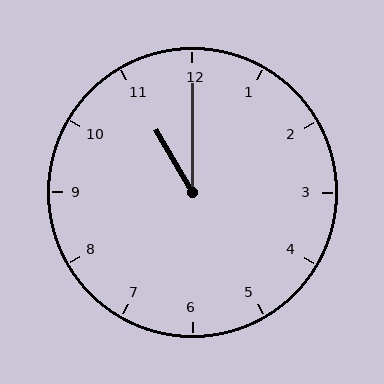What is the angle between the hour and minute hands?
Approximately 30 degrees.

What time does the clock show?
11:00.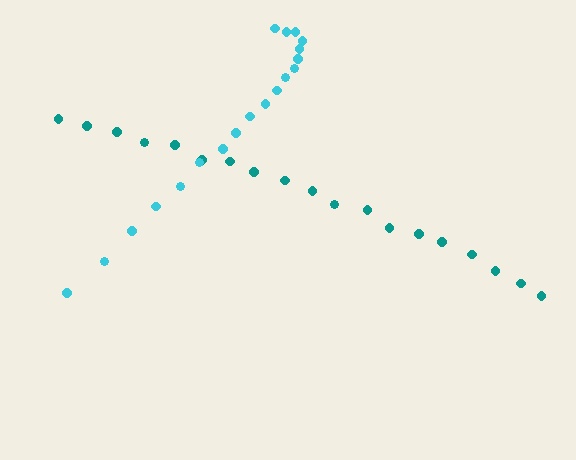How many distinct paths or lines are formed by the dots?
There are 2 distinct paths.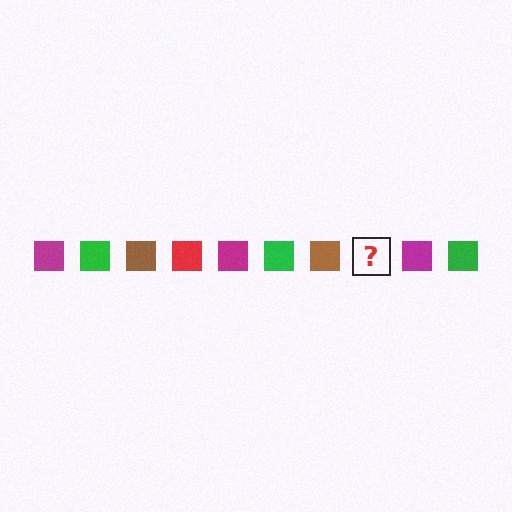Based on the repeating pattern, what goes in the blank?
The blank should be a red square.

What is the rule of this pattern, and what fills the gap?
The rule is that the pattern cycles through magenta, green, brown, red squares. The gap should be filled with a red square.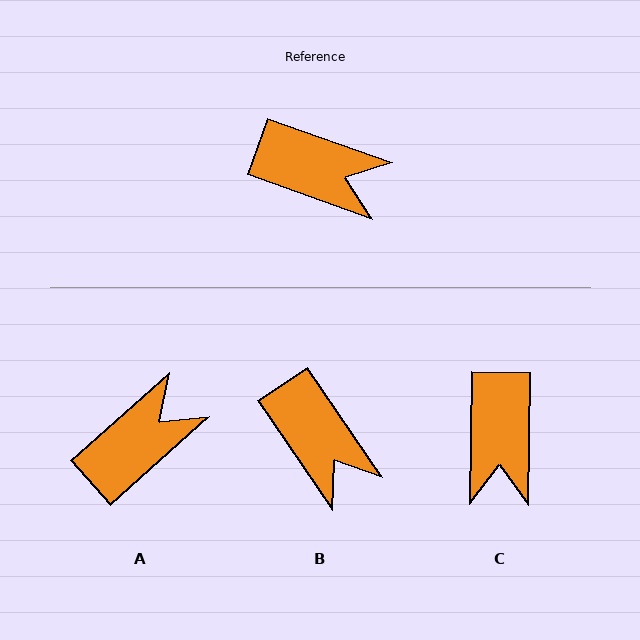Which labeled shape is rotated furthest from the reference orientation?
C, about 71 degrees away.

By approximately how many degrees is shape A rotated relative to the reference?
Approximately 61 degrees counter-clockwise.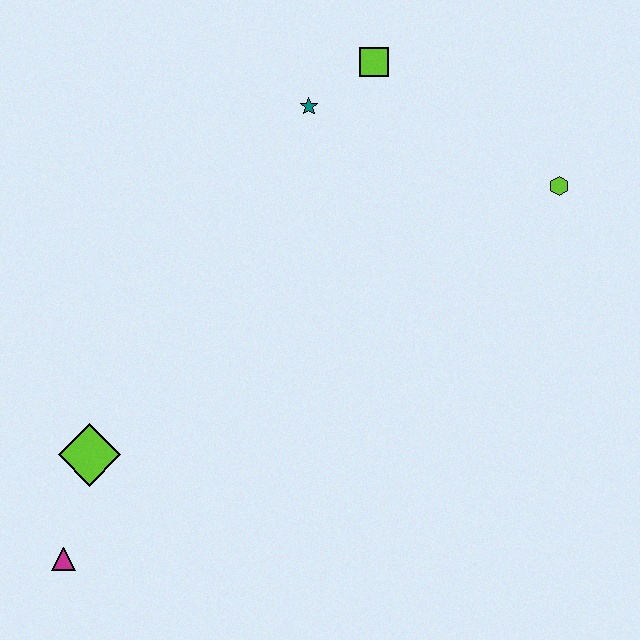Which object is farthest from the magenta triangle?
The lime hexagon is farthest from the magenta triangle.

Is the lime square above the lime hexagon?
Yes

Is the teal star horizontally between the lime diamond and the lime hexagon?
Yes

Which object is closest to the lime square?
The teal star is closest to the lime square.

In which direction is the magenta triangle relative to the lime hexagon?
The magenta triangle is to the left of the lime hexagon.